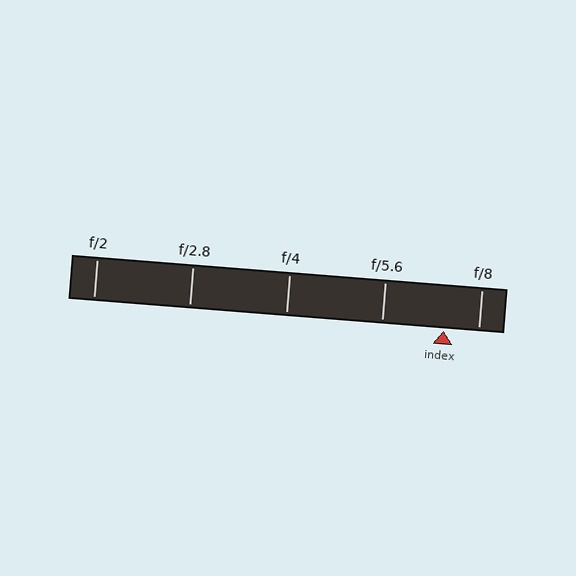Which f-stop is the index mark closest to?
The index mark is closest to f/8.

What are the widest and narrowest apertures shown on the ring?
The widest aperture shown is f/2 and the narrowest is f/8.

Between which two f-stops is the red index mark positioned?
The index mark is between f/5.6 and f/8.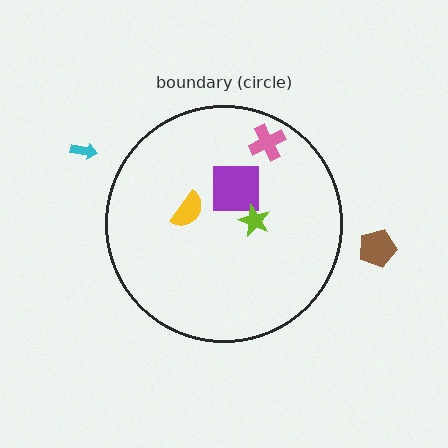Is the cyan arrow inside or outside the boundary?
Outside.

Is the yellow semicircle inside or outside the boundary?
Inside.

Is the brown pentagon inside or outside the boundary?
Outside.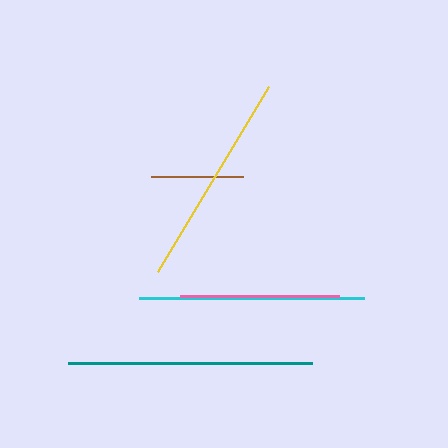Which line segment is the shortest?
The brown line is the shortest at approximately 93 pixels.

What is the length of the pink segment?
The pink segment is approximately 159 pixels long.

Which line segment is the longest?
The teal line is the longest at approximately 244 pixels.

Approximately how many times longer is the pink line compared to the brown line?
The pink line is approximately 1.7 times the length of the brown line.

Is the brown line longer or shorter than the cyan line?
The cyan line is longer than the brown line.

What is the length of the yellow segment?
The yellow segment is approximately 216 pixels long.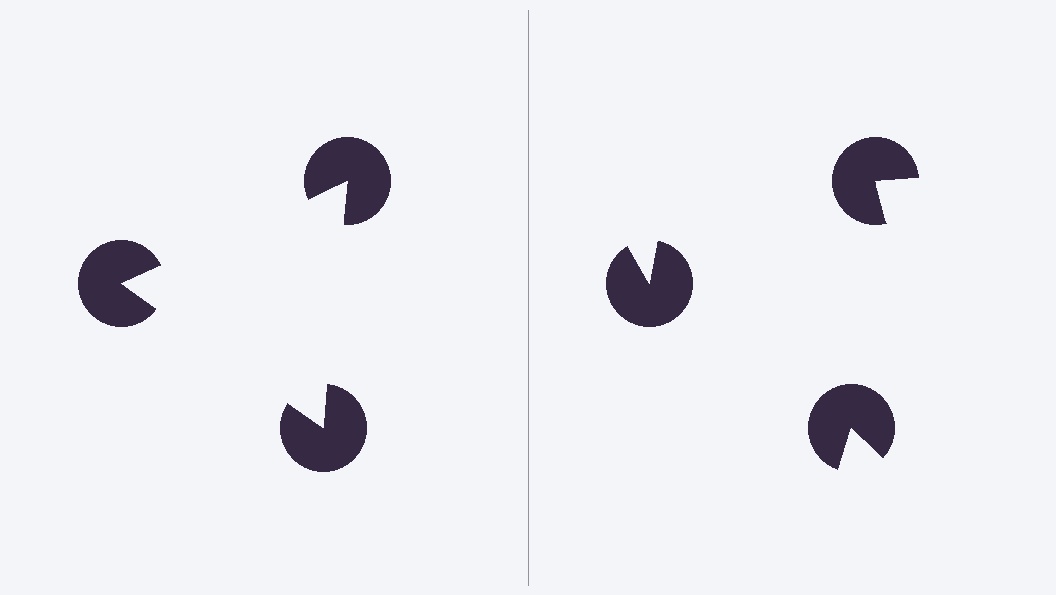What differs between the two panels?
The pac-man discs are positioned identically on both sides; only the wedge orientations differ. On the left they align to a triangle; on the right they are misaligned.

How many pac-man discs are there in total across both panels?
6 — 3 on each side.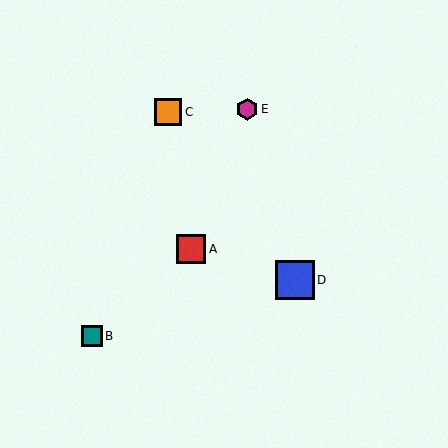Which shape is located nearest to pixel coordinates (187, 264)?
The red square (labeled A) at (191, 249) is nearest to that location.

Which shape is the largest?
The blue square (labeled D) is the largest.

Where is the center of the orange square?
The center of the orange square is at (168, 112).